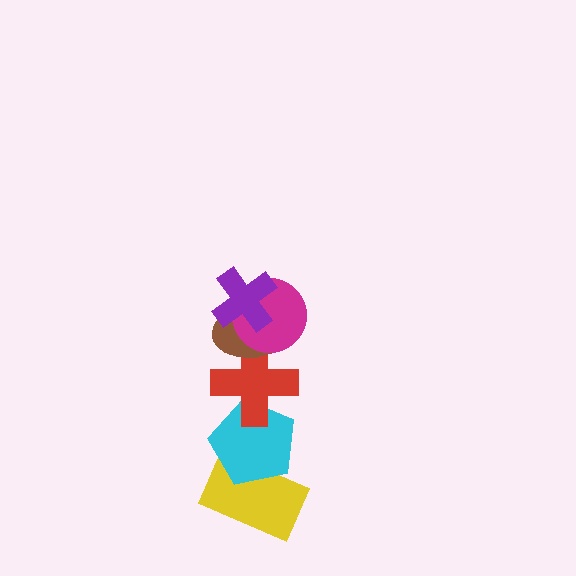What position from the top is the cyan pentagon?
The cyan pentagon is 5th from the top.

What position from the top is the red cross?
The red cross is 4th from the top.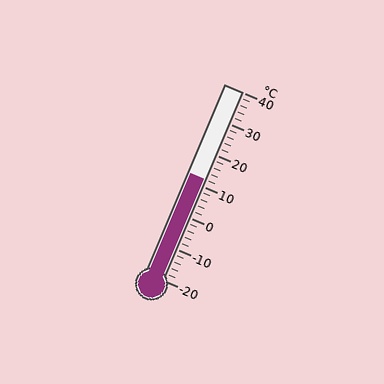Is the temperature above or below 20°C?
The temperature is below 20°C.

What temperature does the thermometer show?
The thermometer shows approximately 12°C.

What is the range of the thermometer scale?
The thermometer scale ranges from -20°C to 40°C.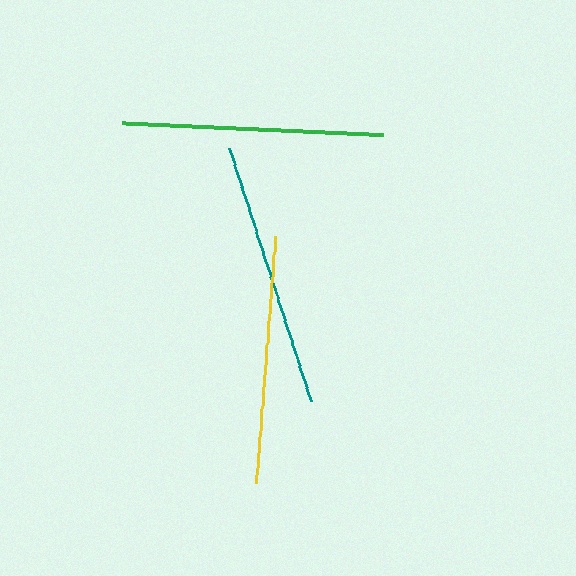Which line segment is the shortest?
The yellow line is the shortest at approximately 247 pixels.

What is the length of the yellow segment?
The yellow segment is approximately 247 pixels long.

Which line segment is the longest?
The teal line is the longest at approximately 265 pixels.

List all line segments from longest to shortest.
From longest to shortest: teal, green, yellow.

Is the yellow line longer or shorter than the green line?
The green line is longer than the yellow line.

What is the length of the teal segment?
The teal segment is approximately 265 pixels long.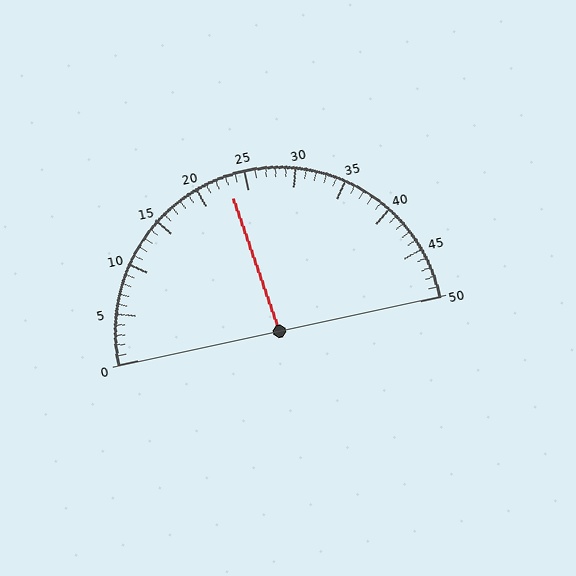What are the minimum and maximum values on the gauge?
The gauge ranges from 0 to 50.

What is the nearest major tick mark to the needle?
The nearest major tick mark is 25.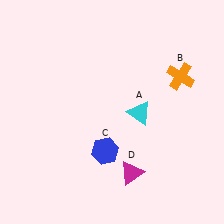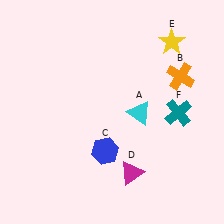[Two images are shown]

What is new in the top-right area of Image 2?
A yellow star (E) was added in the top-right area of Image 2.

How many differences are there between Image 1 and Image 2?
There are 2 differences between the two images.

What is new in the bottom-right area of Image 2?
A teal cross (F) was added in the bottom-right area of Image 2.